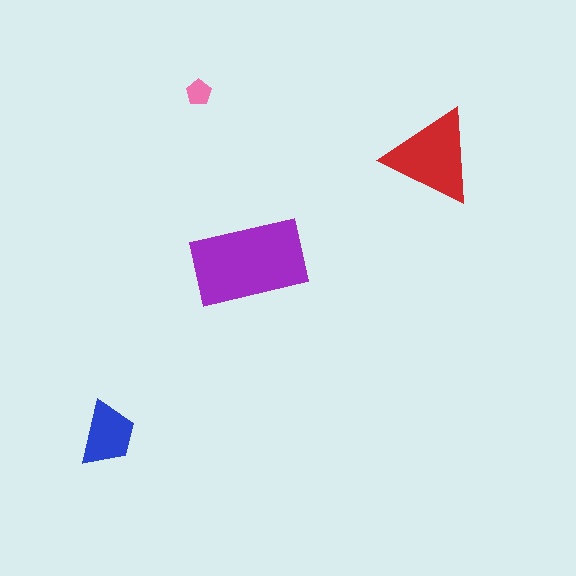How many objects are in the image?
There are 4 objects in the image.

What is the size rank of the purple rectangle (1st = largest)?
1st.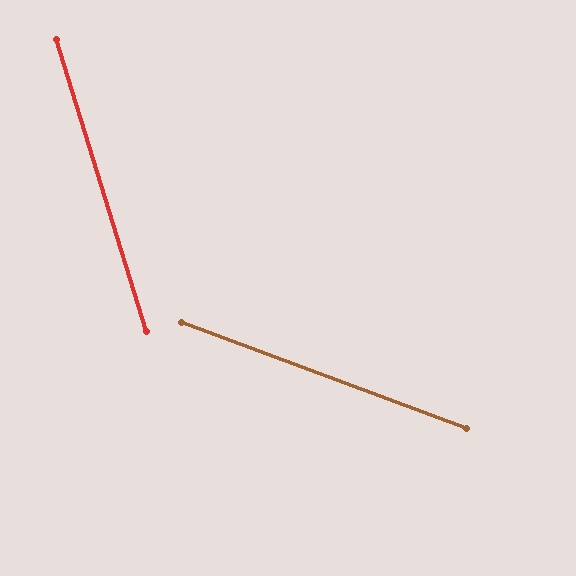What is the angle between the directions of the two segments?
Approximately 52 degrees.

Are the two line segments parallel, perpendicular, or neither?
Neither parallel nor perpendicular — they differ by about 52°.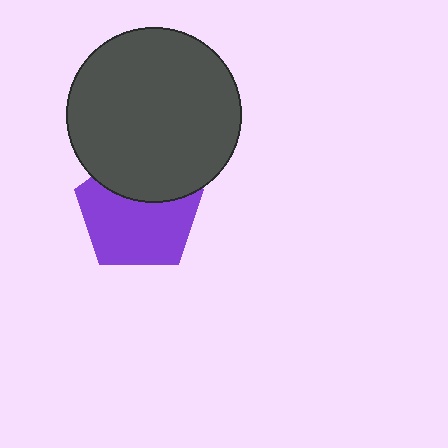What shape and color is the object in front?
The object in front is a dark gray circle.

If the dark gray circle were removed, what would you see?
You would see the complete purple pentagon.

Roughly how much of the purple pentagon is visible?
Most of it is visible (roughly 66%).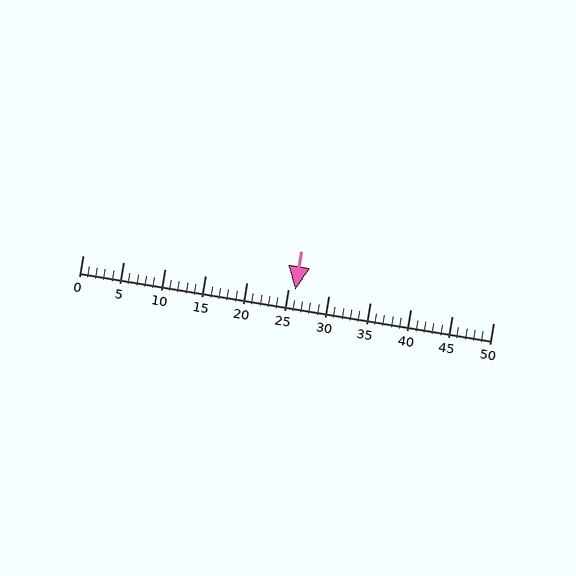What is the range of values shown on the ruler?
The ruler shows values from 0 to 50.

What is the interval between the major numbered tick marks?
The major tick marks are spaced 5 units apart.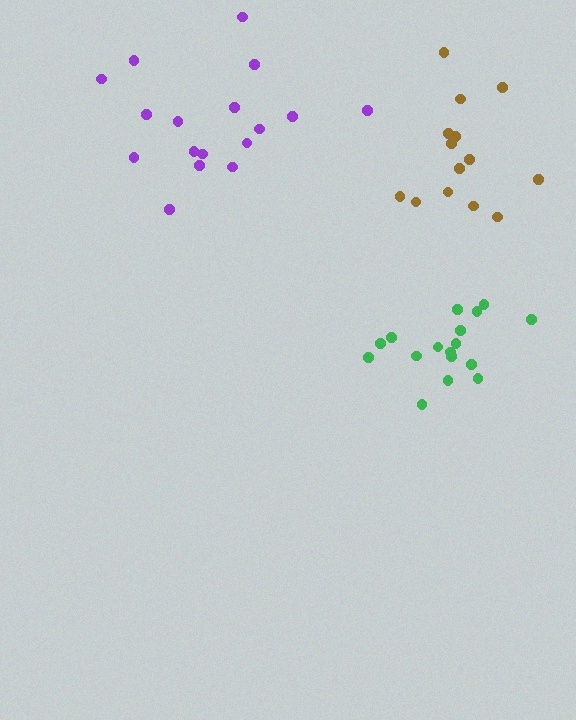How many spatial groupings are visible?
There are 3 spatial groupings.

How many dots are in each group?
Group 1: 14 dots, Group 2: 17 dots, Group 3: 17 dots (48 total).